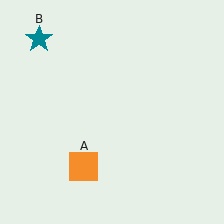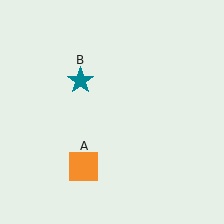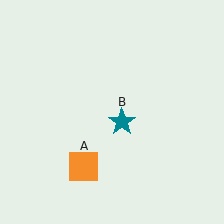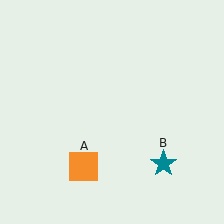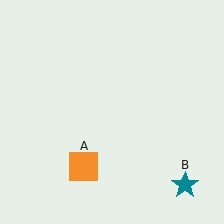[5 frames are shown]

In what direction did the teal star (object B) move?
The teal star (object B) moved down and to the right.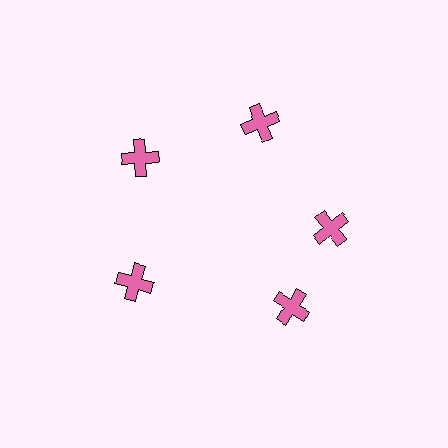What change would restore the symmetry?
The symmetry would be restored by rotating it back into even spacing with its neighbors so that all 5 crosses sit at equal angles and equal distance from the center.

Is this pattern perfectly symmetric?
No. The 5 pink crosses are arranged in a ring, but one element near the 5 o'clock position is rotated out of alignment along the ring, breaking the 5-fold rotational symmetry.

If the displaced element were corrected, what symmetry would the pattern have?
It would have 5-fold rotational symmetry — the pattern would map onto itself every 72 degrees.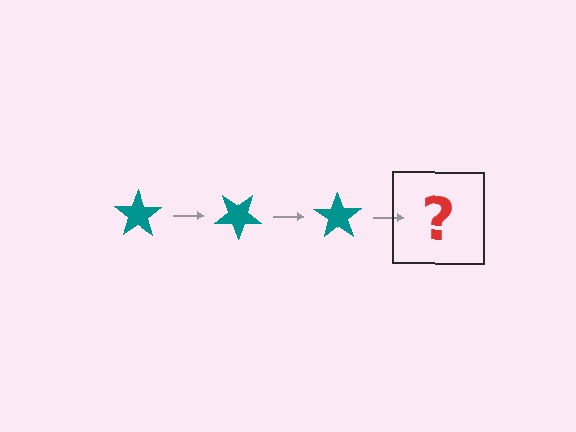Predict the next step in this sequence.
The next step is a teal star rotated 105 degrees.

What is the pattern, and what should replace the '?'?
The pattern is that the star rotates 35 degrees each step. The '?' should be a teal star rotated 105 degrees.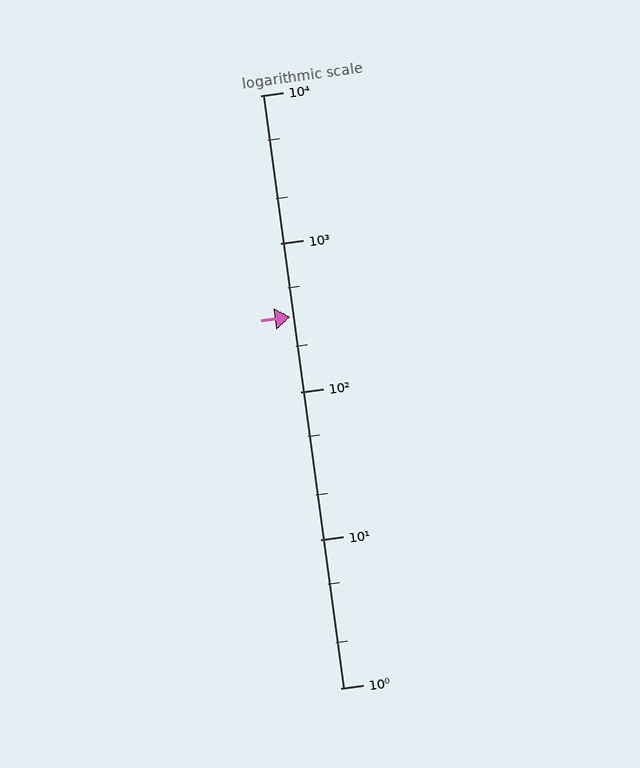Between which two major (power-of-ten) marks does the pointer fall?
The pointer is between 100 and 1000.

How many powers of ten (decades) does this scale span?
The scale spans 4 decades, from 1 to 10000.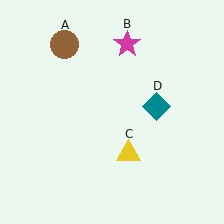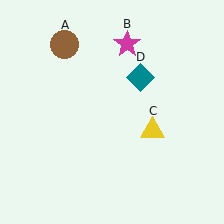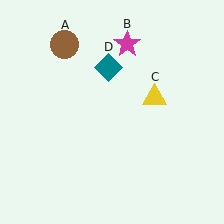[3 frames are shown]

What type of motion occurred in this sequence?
The yellow triangle (object C), teal diamond (object D) rotated counterclockwise around the center of the scene.